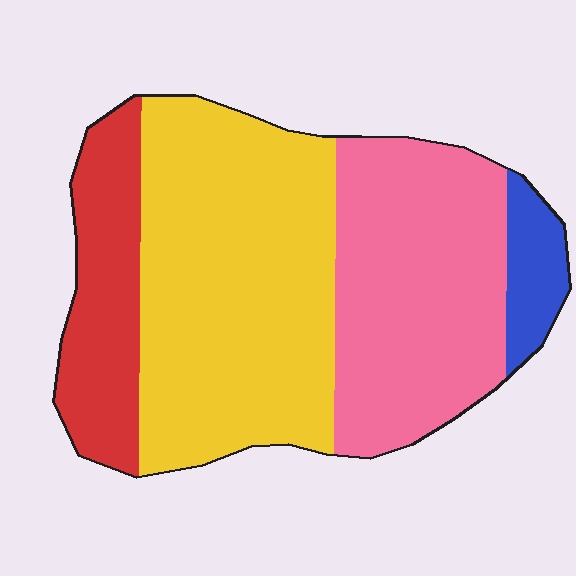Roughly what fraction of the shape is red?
Red takes up about one sixth (1/6) of the shape.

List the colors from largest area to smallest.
From largest to smallest: yellow, pink, red, blue.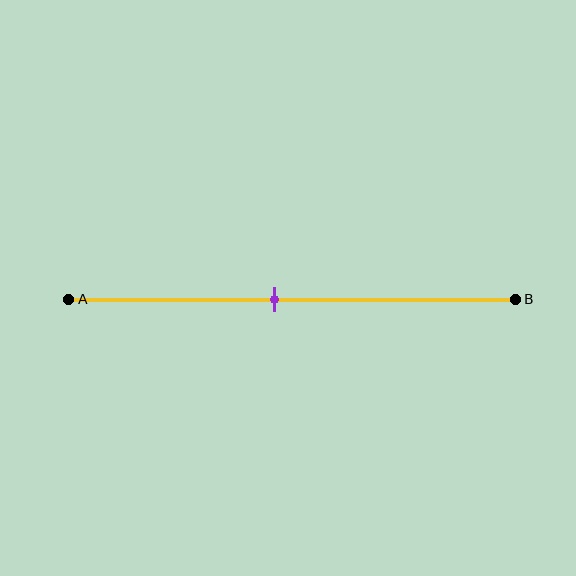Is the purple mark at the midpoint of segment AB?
No, the mark is at about 45% from A, not at the 50% midpoint.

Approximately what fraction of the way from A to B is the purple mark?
The purple mark is approximately 45% of the way from A to B.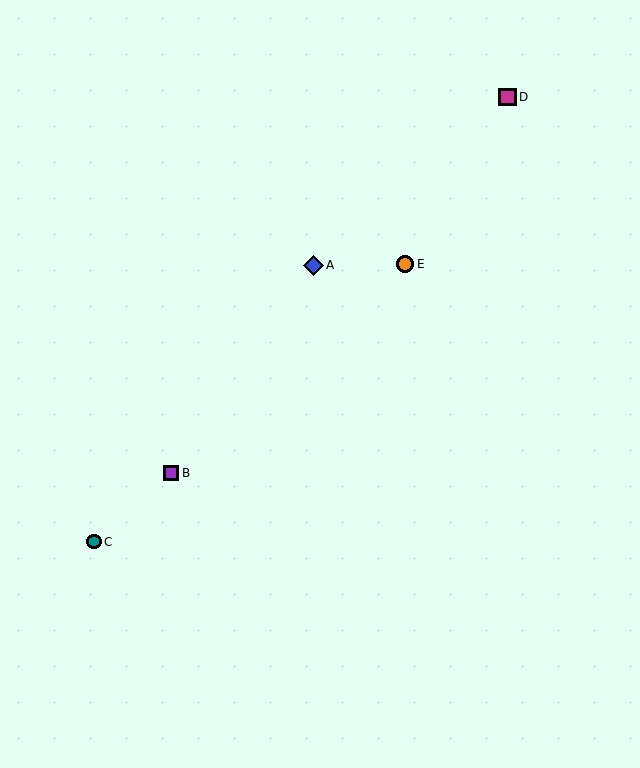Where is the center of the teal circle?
The center of the teal circle is at (94, 542).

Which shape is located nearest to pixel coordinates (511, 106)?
The magenta square (labeled D) at (507, 97) is nearest to that location.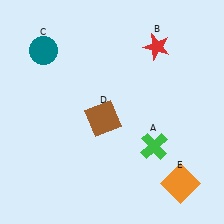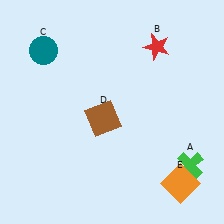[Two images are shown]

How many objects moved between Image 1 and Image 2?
1 object moved between the two images.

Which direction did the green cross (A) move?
The green cross (A) moved right.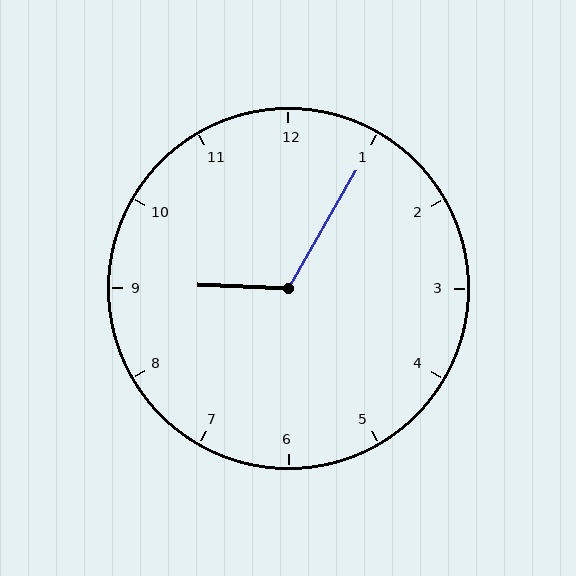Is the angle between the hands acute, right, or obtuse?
It is obtuse.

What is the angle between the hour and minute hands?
Approximately 118 degrees.